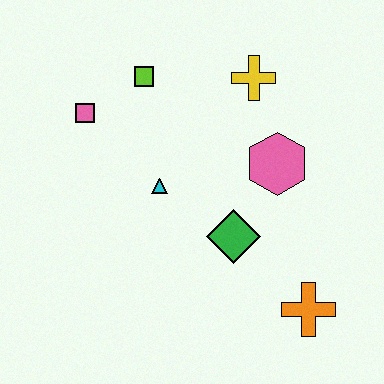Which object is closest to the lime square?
The pink square is closest to the lime square.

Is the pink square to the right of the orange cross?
No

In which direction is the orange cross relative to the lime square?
The orange cross is below the lime square.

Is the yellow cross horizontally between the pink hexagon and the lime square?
Yes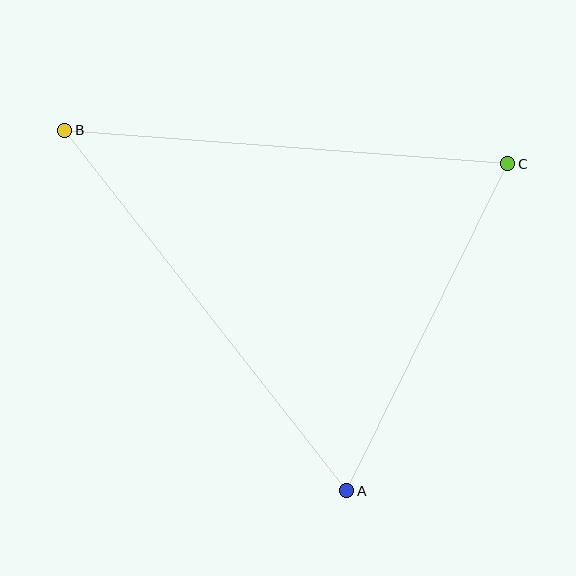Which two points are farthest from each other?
Points A and B are farthest from each other.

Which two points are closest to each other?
Points A and C are closest to each other.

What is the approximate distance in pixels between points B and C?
The distance between B and C is approximately 444 pixels.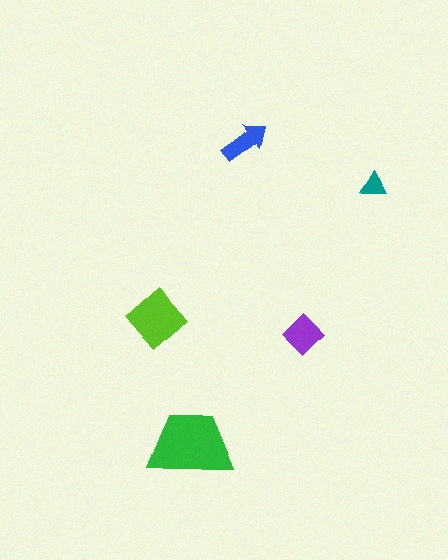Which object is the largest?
The green trapezoid.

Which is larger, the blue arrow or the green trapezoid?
The green trapezoid.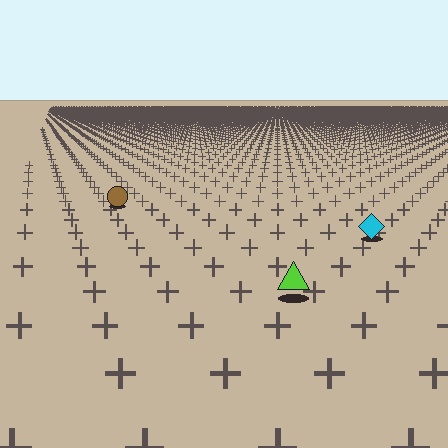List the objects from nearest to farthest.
From nearest to farthest: the lime triangle, the cyan diamond, the brown circle.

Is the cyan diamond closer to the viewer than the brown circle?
Yes. The cyan diamond is closer — you can tell from the texture gradient: the ground texture is coarser near it.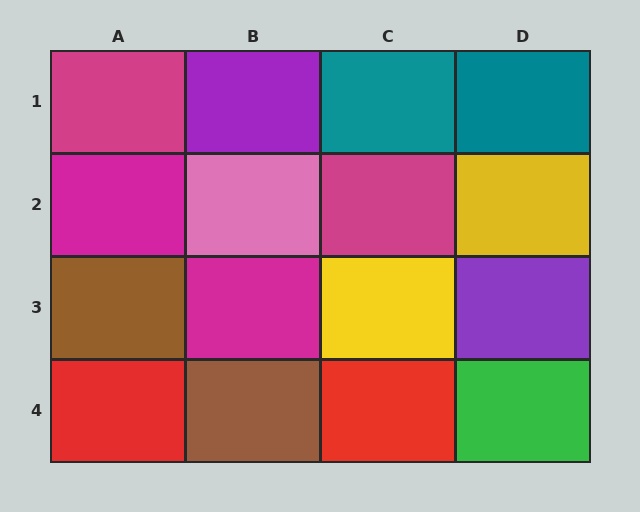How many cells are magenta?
4 cells are magenta.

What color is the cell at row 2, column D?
Yellow.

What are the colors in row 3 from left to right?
Brown, magenta, yellow, purple.